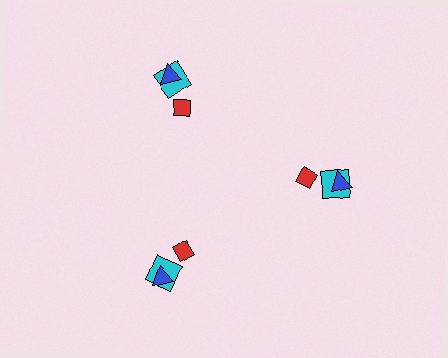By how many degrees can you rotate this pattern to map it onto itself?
The pattern maps onto itself every 120 degrees of rotation.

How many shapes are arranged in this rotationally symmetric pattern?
There are 9 shapes, arranged in 3 groups of 3.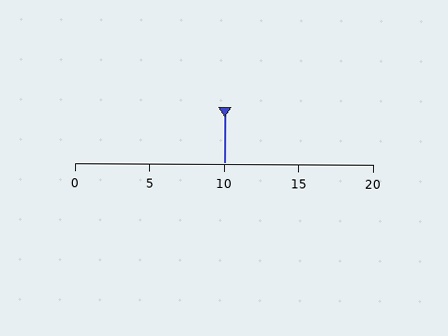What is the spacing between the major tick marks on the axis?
The major ticks are spaced 5 apart.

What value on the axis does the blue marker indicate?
The marker indicates approximately 10.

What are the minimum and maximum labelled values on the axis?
The axis runs from 0 to 20.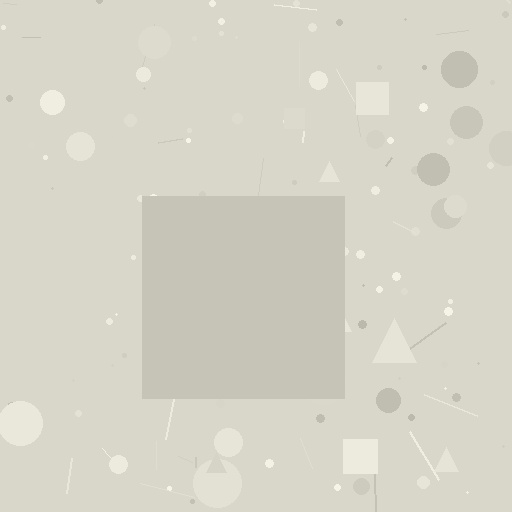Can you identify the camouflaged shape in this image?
The camouflaged shape is a square.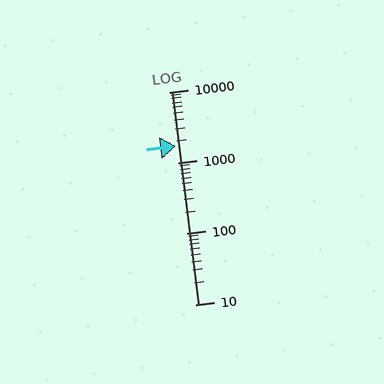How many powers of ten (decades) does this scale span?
The scale spans 3 decades, from 10 to 10000.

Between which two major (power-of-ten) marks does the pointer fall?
The pointer is between 1000 and 10000.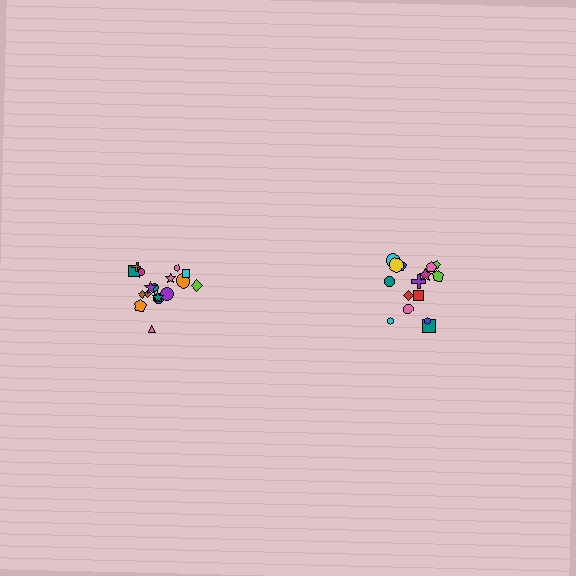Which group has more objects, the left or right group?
The left group.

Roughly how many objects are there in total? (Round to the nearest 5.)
Roughly 35 objects in total.